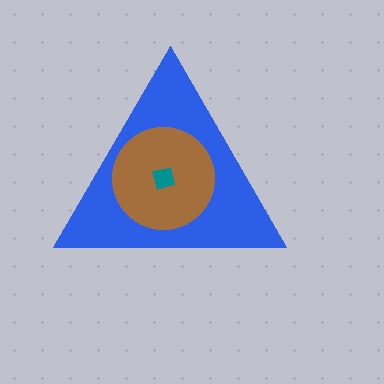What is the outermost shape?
The blue triangle.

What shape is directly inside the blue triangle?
The brown circle.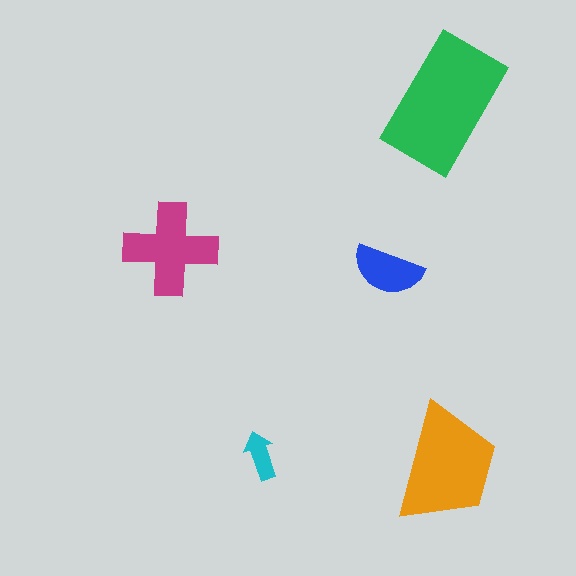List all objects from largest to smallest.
The green rectangle, the orange trapezoid, the magenta cross, the blue semicircle, the cyan arrow.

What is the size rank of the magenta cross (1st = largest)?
3rd.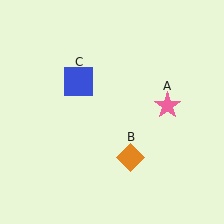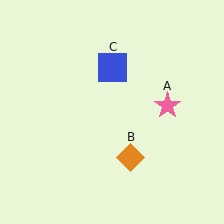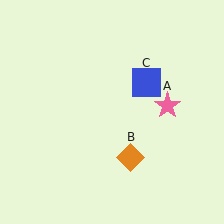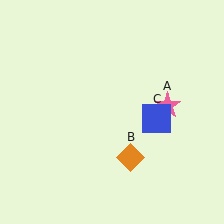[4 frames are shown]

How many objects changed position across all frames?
1 object changed position: blue square (object C).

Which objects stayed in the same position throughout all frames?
Pink star (object A) and orange diamond (object B) remained stationary.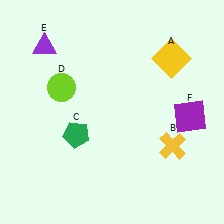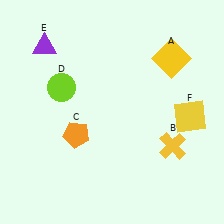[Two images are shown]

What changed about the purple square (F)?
In Image 1, F is purple. In Image 2, it changed to yellow.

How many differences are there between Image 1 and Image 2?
There are 2 differences between the two images.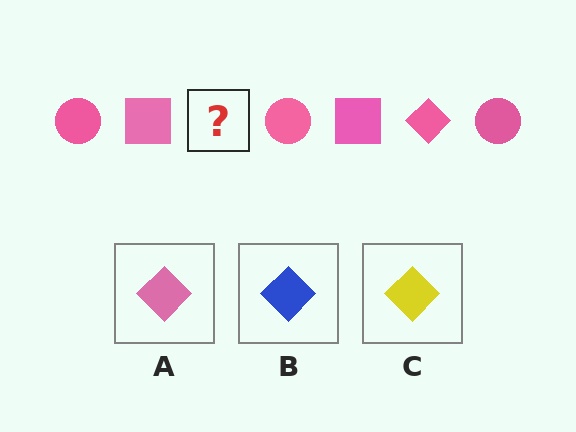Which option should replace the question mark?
Option A.